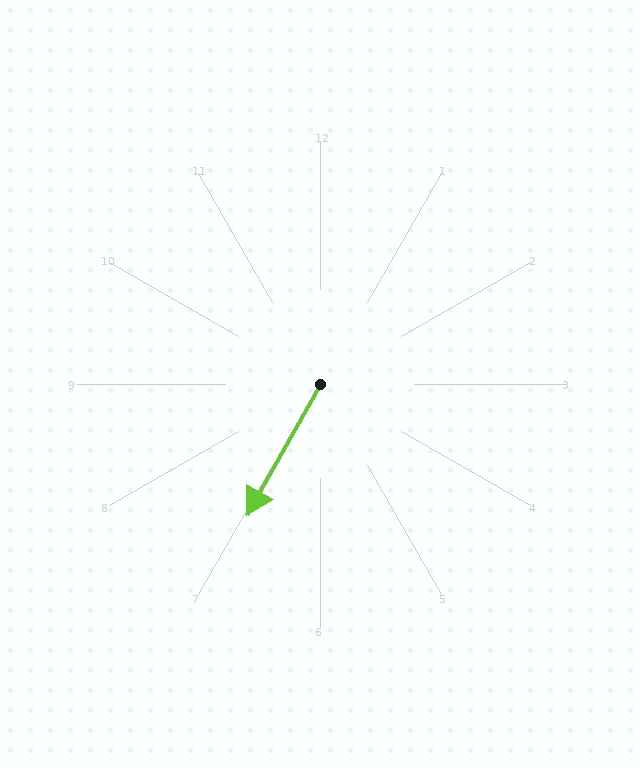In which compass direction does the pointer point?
Southwest.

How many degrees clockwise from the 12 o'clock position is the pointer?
Approximately 209 degrees.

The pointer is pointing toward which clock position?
Roughly 7 o'clock.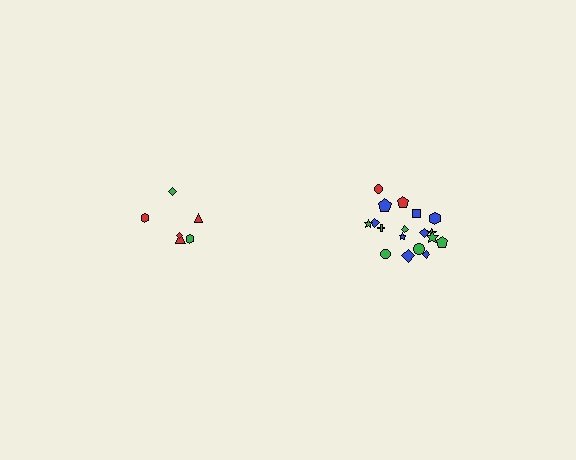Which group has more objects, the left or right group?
The right group.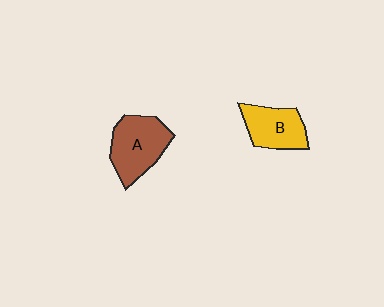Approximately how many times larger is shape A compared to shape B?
Approximately 1.3 times.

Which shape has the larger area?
Shape A (brown).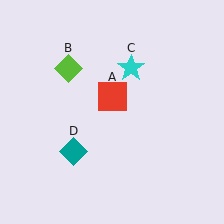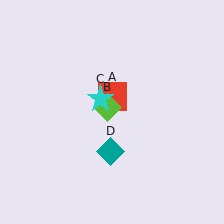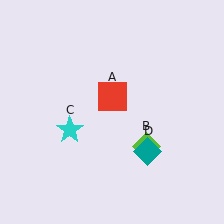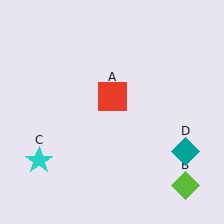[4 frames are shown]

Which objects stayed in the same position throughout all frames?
Red square (object A) remained stationary.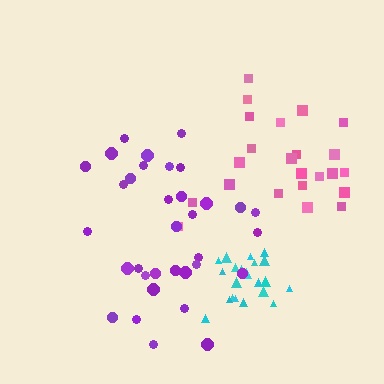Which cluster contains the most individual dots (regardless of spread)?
Purple (34).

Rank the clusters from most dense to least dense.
cyan, pink, purple.